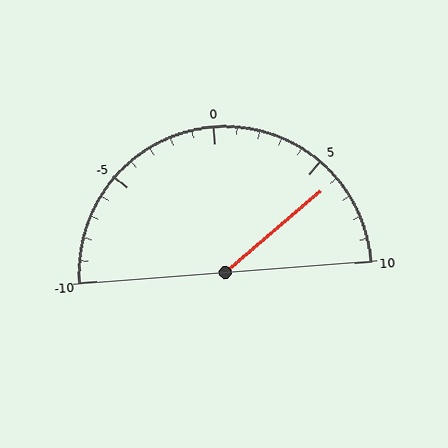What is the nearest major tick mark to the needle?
The nearest major tick mark is 5.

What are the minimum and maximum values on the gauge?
The gauge ranges from -10 to 10.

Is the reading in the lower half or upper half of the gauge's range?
The reading is in the upper half of the range (-10 to 10).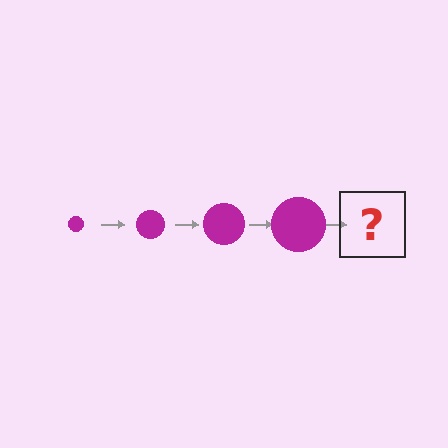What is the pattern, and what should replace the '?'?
The pattern is that the circle gets progressively larger each step. The '?' should be a magenta circle, larger than the previous one.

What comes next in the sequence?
The next element should be a magenta circle, larger than the previous one.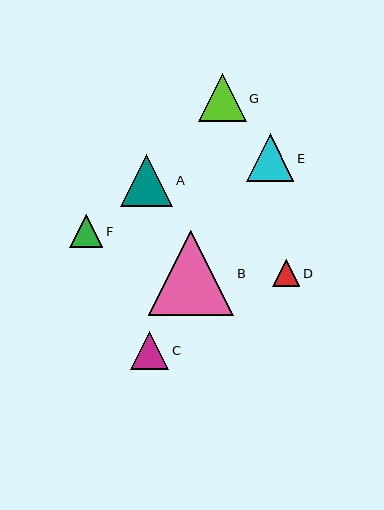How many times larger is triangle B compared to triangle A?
Triangle B is approximately 1.6 times the size of triangle A.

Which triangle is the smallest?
Triangle D is the smallest with a size of approximately 27 pixels.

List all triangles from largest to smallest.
From largest to smallest: B, A, G, E, C, F, D.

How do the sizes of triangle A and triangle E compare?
Triangle A and triangle E are approximately the same size.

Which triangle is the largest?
Triangle B is the largest with a size of approximately 86 pixels.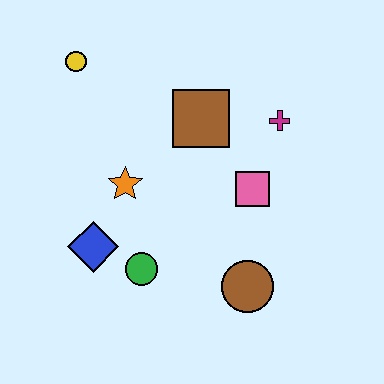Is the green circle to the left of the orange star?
No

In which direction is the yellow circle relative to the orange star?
The yellow circle is above the orange star.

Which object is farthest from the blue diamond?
The magenta cross is farthest from the blue diamond.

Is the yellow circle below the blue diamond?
No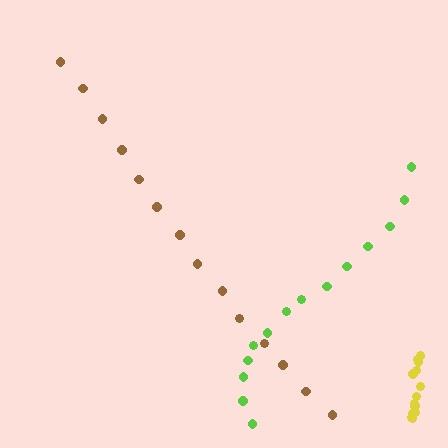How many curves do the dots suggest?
There are 3 distinct paths.